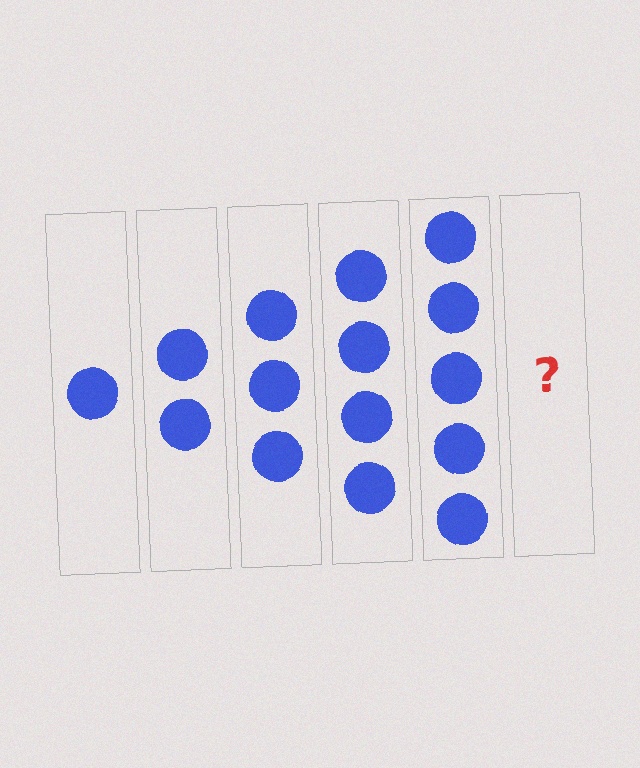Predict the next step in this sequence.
The next step is 6 circles.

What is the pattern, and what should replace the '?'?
The pattern is that each step adds one more circle. The '?' should be 6 circles.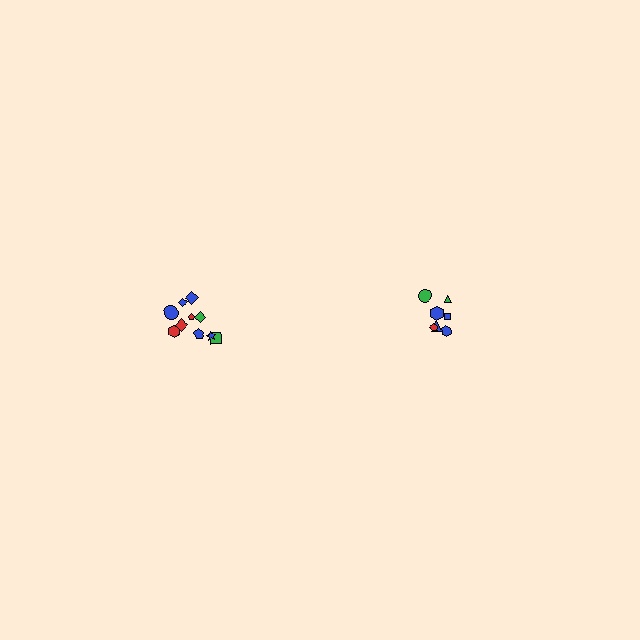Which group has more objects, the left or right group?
The left group.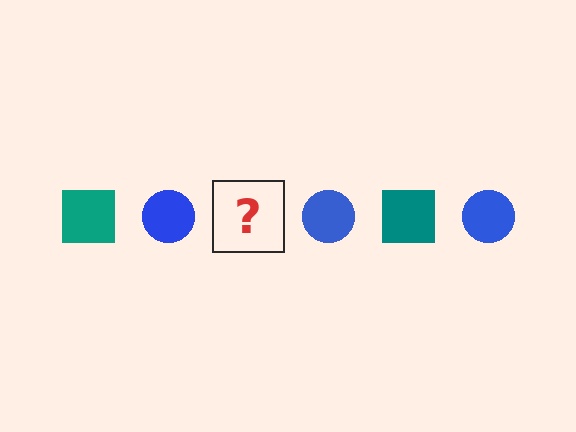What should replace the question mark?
The question mark should be replaced with a teal square.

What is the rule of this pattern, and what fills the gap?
The rule is that the pattern alternates between teal square and blue circle. The gap should be filled with a teal square.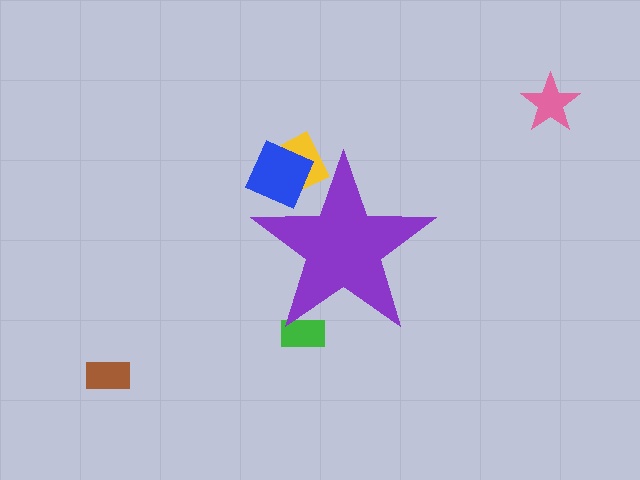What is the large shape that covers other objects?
A purple star.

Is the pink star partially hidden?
No, the pink star is fully visible.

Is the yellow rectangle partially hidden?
Yes, the yellow rectangle is partially hidden behind the purple star.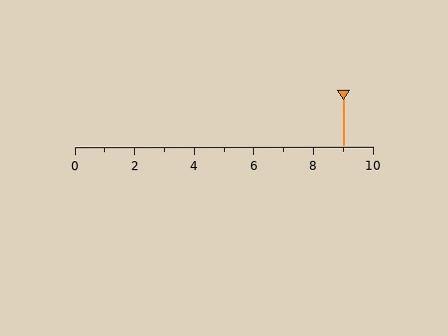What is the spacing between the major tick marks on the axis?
The major ticks are spaced 2 apart.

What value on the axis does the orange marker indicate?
The marker indicates approximately 9.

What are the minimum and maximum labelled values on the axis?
The axis runs from 0 to 10.